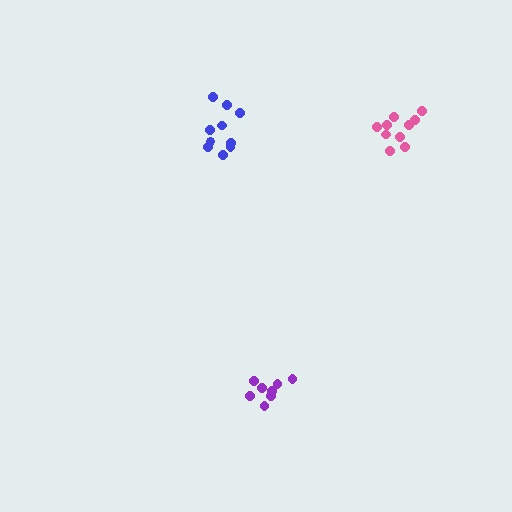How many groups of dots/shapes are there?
There are 3 groups.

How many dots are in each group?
Group 1: 8 dots, Group 2: 10 dots, Group 3: 10 dots (28 total).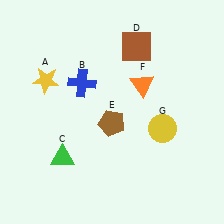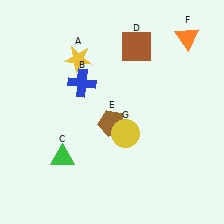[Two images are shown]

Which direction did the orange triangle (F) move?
The orange triangle (F) moved up.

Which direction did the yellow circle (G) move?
The yellow circle (G) moved left.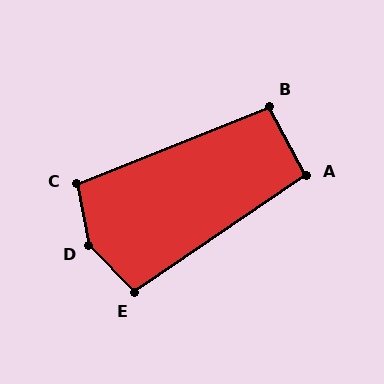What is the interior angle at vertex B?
Approximately 96 degrees (obtuse).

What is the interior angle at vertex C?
Approximately 100 degrees (obtuse).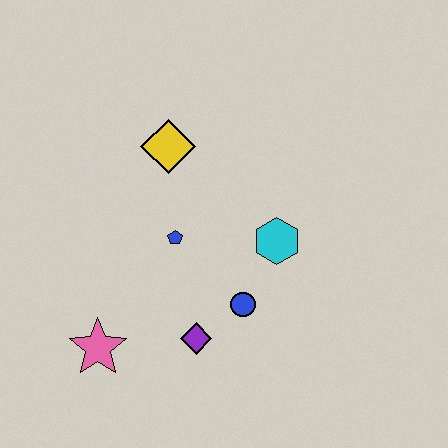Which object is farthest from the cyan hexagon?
The pink star is farthest from the cyan hexagon.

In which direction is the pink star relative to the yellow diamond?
The pink star is below the yellow diamond.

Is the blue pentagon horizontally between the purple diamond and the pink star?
Yes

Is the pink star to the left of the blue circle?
Yes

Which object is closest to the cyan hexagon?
The blue circle is closest to the cyan hexagon.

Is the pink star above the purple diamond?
No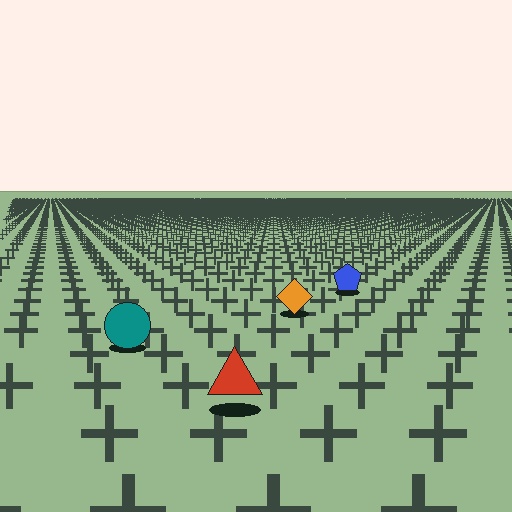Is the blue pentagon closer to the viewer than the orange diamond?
No. The orange diamond is closer — you can tell from the texture gradient: the ground texture is coarser near it.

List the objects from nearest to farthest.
From nearest to farthest: the red triangle, the teal circle, the orange diamond, the blue pentagon.